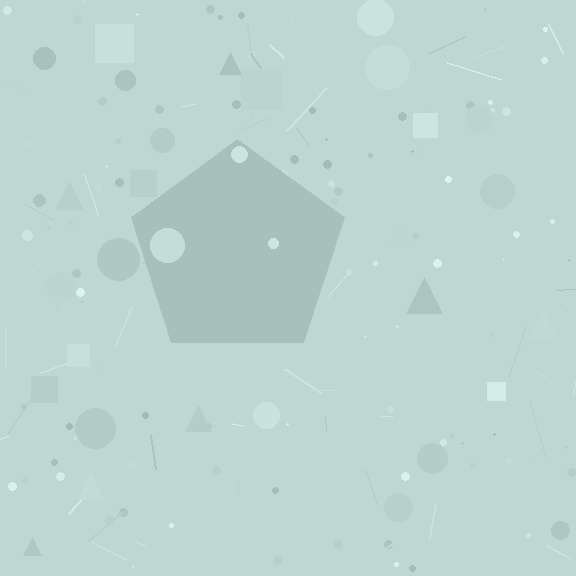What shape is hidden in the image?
A pentagon is hidden in the image.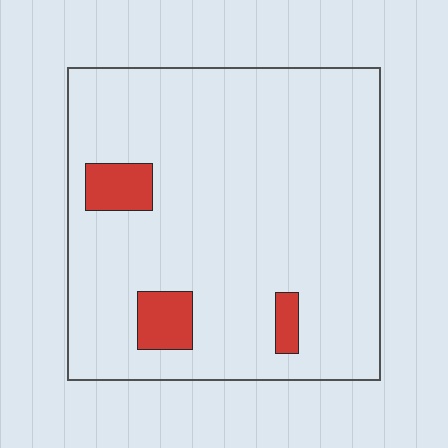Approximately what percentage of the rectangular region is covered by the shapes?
Approximately 10%.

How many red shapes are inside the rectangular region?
3.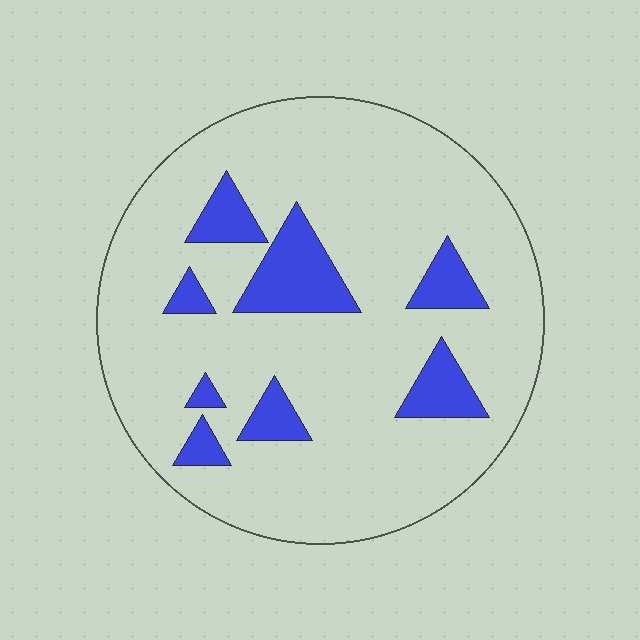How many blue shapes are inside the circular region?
8.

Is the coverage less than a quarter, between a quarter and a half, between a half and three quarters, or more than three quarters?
Less than a quarter.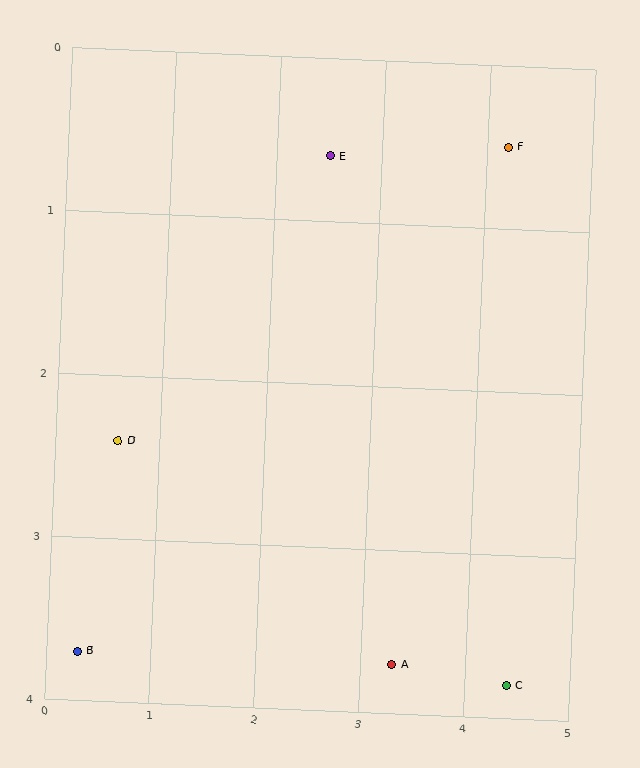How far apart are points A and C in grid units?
Points A and C are about 1.1 grid units apart.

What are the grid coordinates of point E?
Point E is at approximately (2.5, 0.6).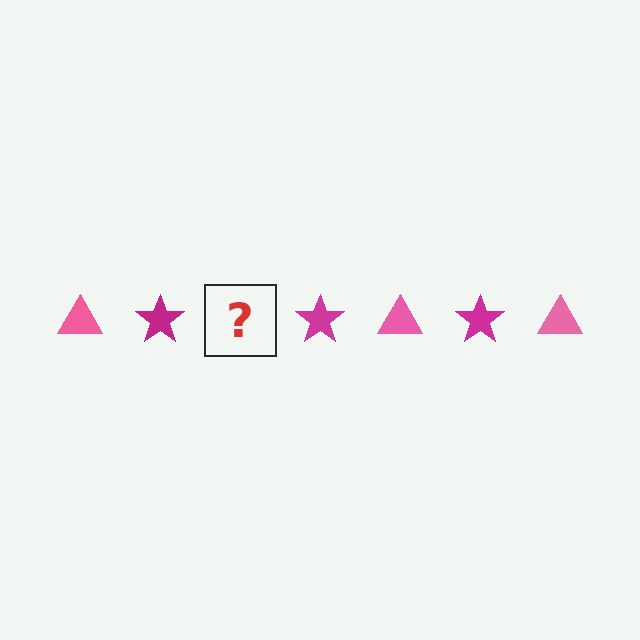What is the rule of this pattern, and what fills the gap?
The rule is that the pattern alternates between pink triangle and magenta star. The gap should be filled with a pink triangle.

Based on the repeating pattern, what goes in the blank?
The blank should be a pink triangle.